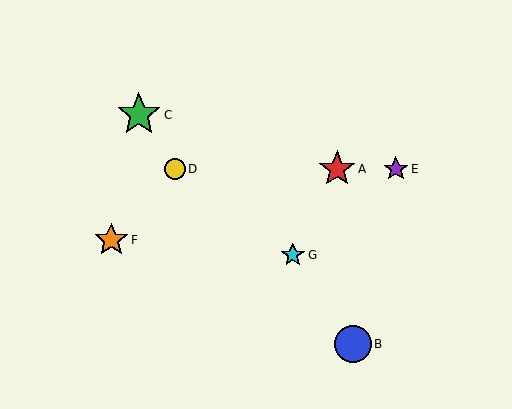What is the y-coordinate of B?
Object B is at y≈344.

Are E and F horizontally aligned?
No, E is at y≈169 and F is at y≈240.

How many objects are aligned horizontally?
3 objects (A, D, E) are aligned horizontally.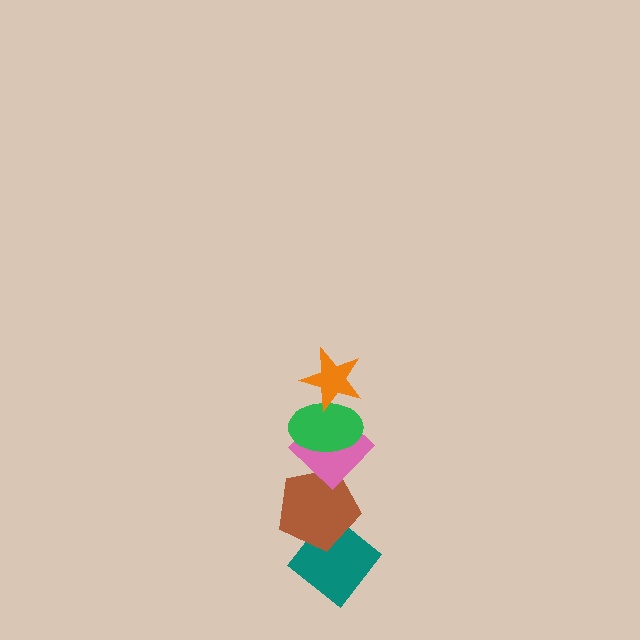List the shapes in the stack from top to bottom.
From top to bottom: the orange star, the green ellipse, the pink diamond, the brown pentagon, the teal diamond.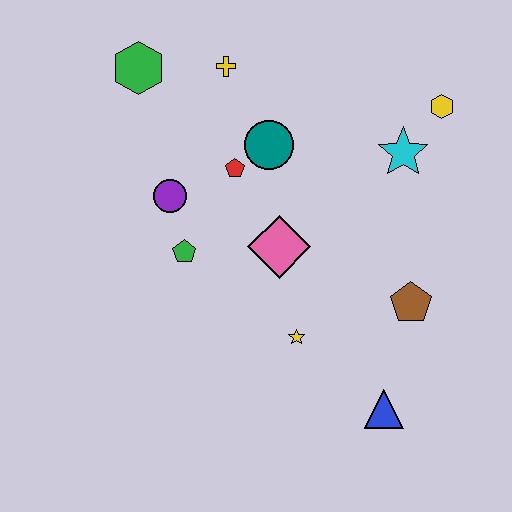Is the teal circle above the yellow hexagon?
No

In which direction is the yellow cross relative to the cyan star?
The yellow cross is to the left of the cyan star.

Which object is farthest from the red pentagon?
The blue triangle is farthest from the red pentagon.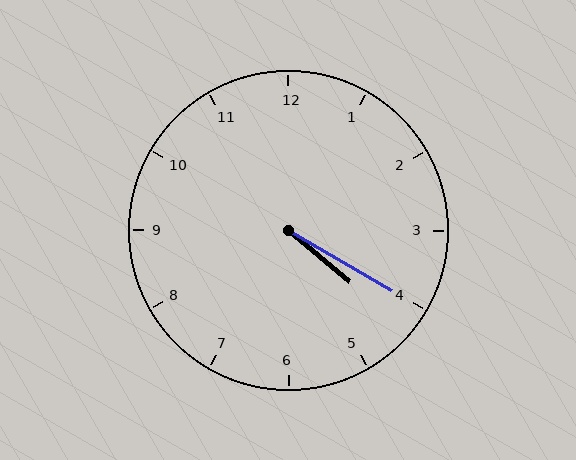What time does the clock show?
4:20.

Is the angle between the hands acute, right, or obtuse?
It is acute.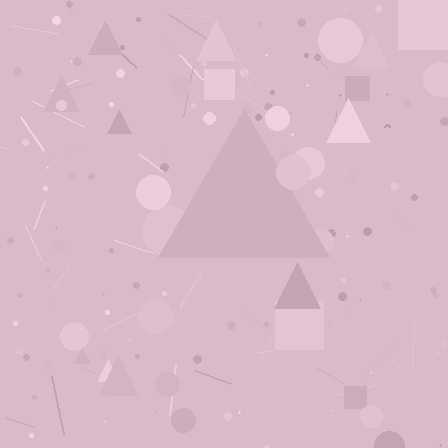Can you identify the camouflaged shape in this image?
The camouflaged shape is a triangle.